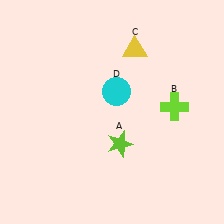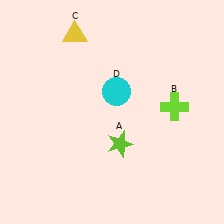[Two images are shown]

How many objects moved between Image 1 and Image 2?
1 object moved between the two images.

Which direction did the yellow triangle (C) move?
The yellow triangle (C) moved left.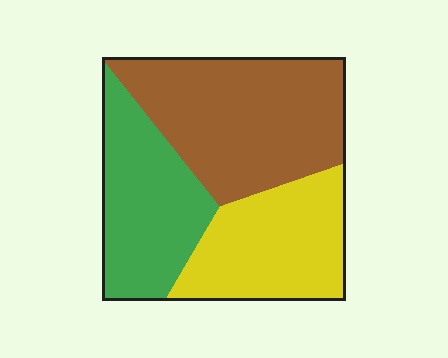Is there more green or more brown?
Brown.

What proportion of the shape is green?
Green covers roughly 30% of the shape.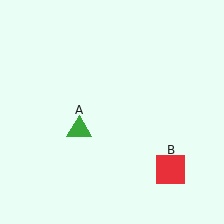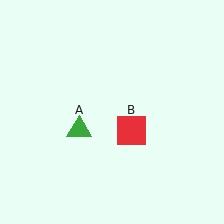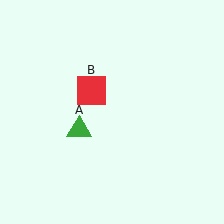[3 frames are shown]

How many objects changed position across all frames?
1 object changed position: red square (object B).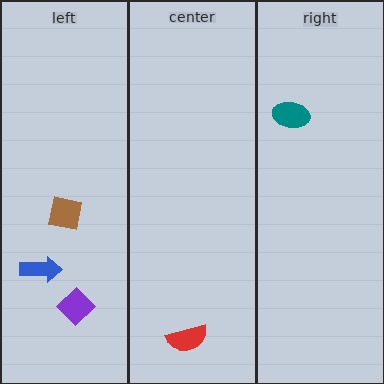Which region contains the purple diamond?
The left region.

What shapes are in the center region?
The red semicircle.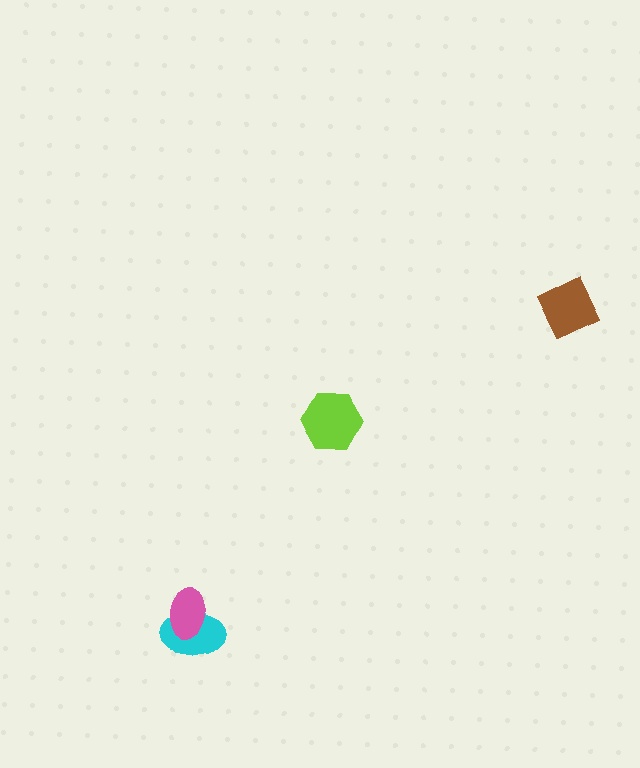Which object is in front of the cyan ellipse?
The pink ellipse is in front of the cyan ellipse.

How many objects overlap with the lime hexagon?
0 objects overlap with the lime hexagon.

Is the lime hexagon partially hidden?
No, no other shape covers it.